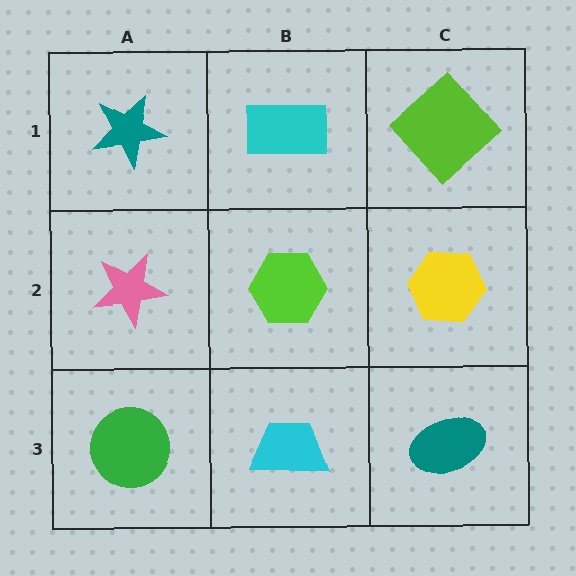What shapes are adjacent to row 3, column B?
A lime hexagon (row 2, column B), a green circle (row 3, column A), a teal ellipse (row 3, column C).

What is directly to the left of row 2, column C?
A lime hexagon.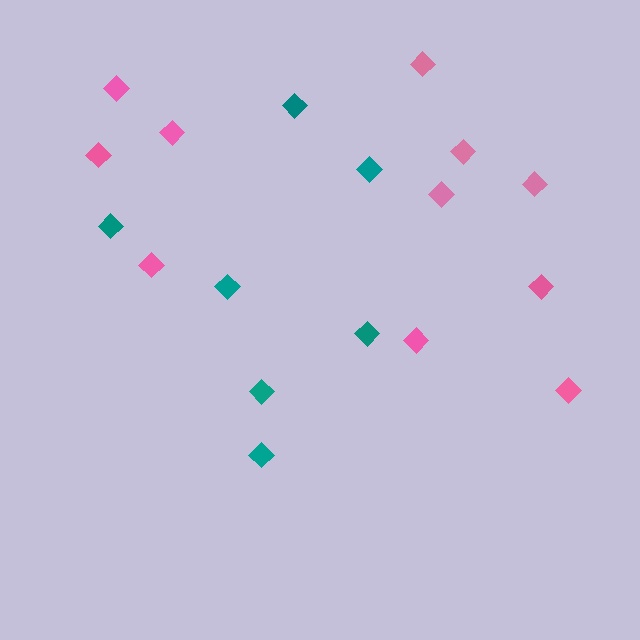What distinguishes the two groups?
There are 2 groups: one group of teal diamonds (7) and one group of pink diamonds (11).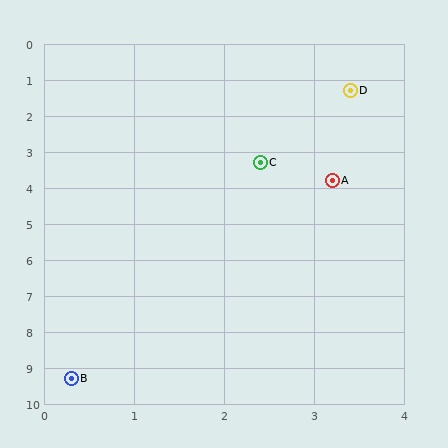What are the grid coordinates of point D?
Point D is at approximately (3.4, 1.3).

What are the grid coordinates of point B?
Point B is at approximately (0.3, 9.3).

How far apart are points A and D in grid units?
Points A and D are about 2.5 grid units apart.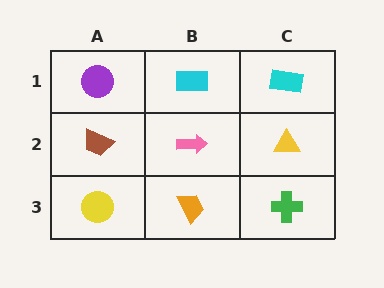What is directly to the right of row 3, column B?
A green cross.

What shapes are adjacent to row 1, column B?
A pink arrow (row 2, column B), a purple circle (row 1, column A), a cyan rectangle (row 1, column C).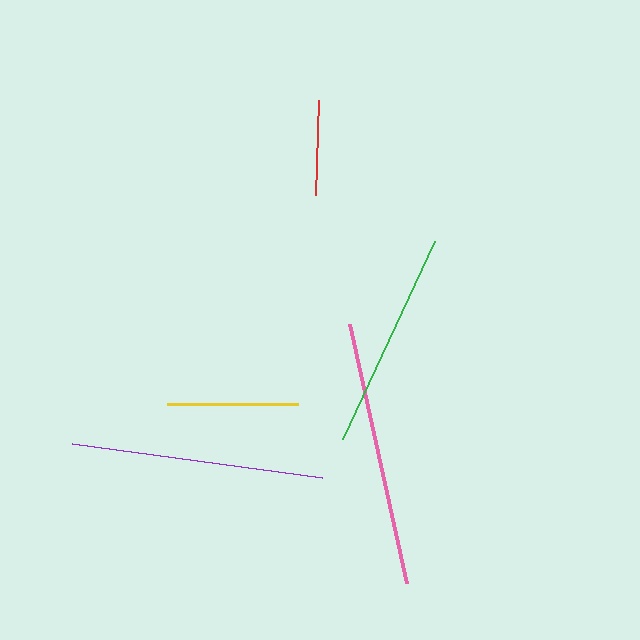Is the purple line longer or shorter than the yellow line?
The purple line is longer than the yellow line.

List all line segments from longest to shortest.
From longest to shortest: pink, purple, green, yellow, red.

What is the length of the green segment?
The green segment is approximately 218 pixels long.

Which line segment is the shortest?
The red line is the shortest at approximately 95 pixels.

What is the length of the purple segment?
The purple segment is approximately 252 pixels long.